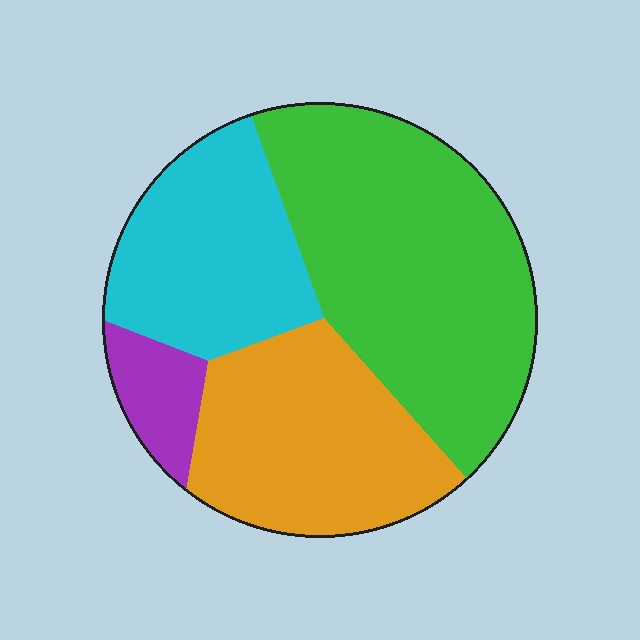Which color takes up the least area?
Purple, at roughly 5%.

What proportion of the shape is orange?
Orange takes up between a quarter and a half of the shape.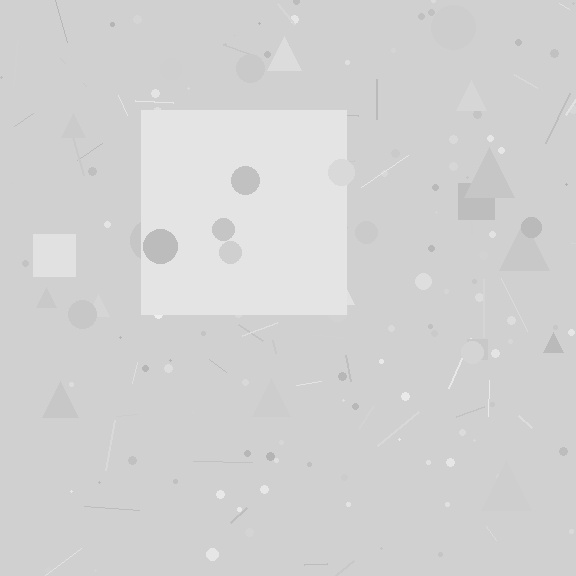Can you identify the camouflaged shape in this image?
The camouflaged shape is a square.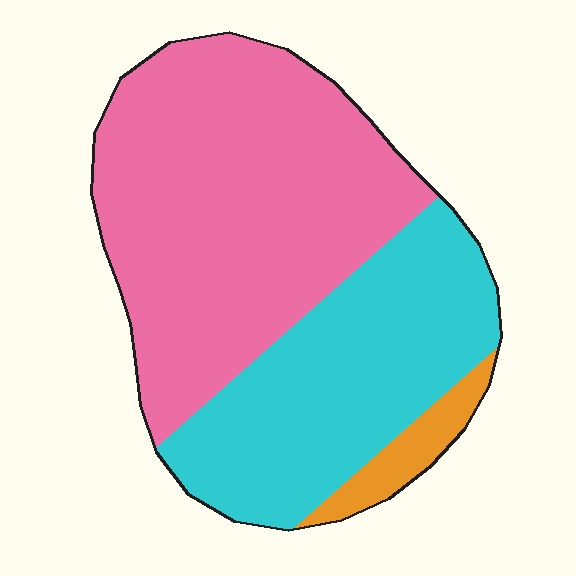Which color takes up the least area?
Orange, at roughly 5%.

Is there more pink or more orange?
Pink.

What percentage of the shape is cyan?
Cyan takes up about three eighths (3/8) of the shape.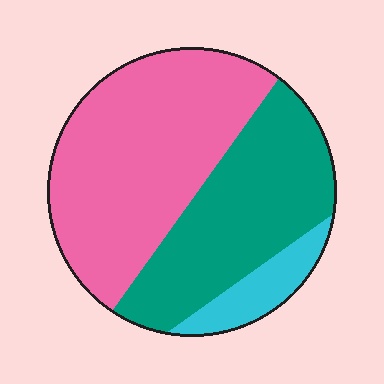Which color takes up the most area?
Pink, at roughly 50%.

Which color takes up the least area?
Cyan, at roughly 10%.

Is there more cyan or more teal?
Teal.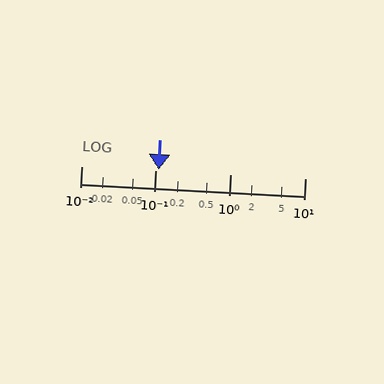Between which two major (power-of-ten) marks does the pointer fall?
The pointer is between 0.1 and 1.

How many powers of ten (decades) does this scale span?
The scale spans 3 decades, from 0.01 to 10.